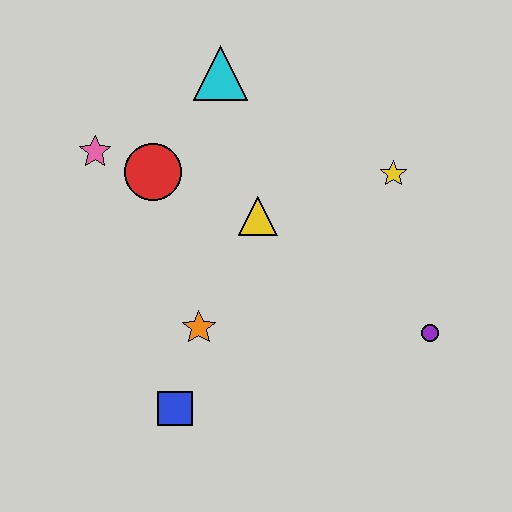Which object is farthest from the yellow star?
The blue square is farthest from the yellow star.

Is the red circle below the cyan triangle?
Yes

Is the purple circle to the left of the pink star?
No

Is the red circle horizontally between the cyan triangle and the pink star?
Yes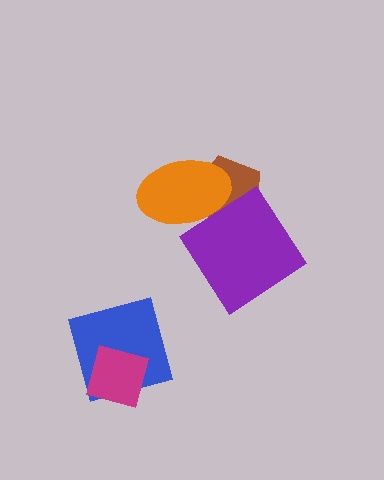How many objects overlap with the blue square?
1 object overlaps with the blue square.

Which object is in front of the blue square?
The magenta square is in front of the blue square.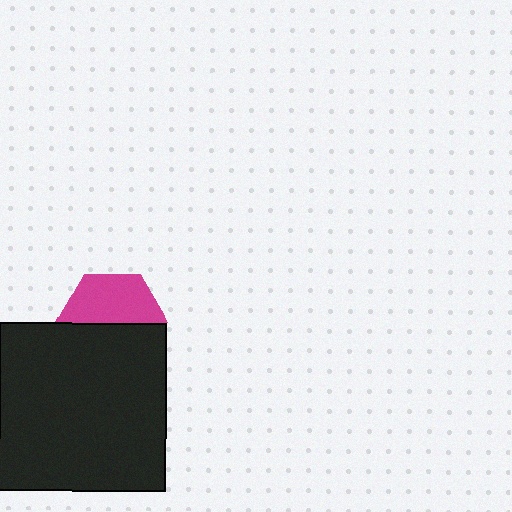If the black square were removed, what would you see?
You would see the complete magenta hexagon.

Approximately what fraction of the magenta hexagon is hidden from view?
Roughly 51% of the magenta hexagon is hidden behind the black square.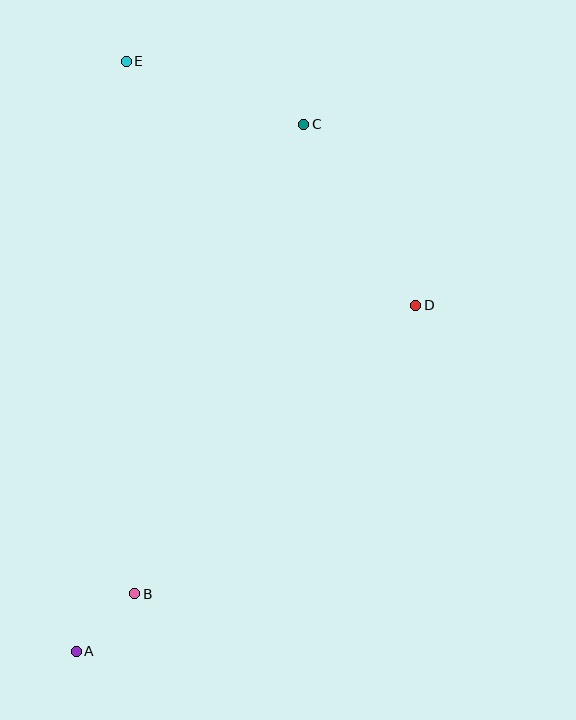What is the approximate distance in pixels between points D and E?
The distance between D and E is approximately 379 pixels.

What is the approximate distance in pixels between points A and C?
The distance between A and C is approximately 574 pixels.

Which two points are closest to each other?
Points A and B are closest to each other.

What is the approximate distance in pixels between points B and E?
The distance between B and E is approximately 533 pixels.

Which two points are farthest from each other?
Points A and E are farthest from each other.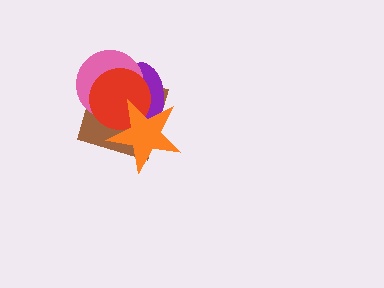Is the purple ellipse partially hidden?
Yes, it is partially covered by another shape.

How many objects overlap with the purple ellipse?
4 objects overlap with the purple ellipse.